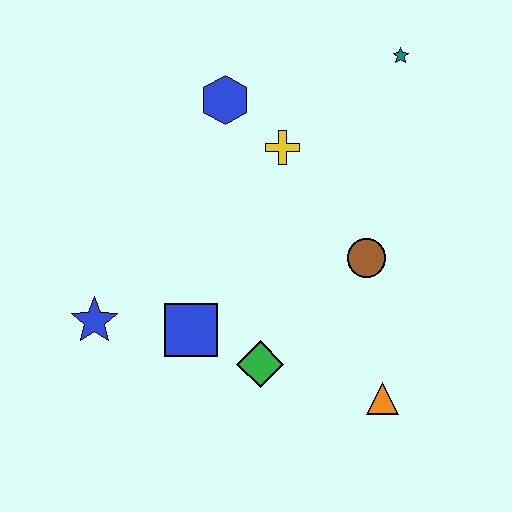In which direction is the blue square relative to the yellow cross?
The blue square is below the yellow cross.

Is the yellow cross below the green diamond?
No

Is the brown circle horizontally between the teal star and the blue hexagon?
Yes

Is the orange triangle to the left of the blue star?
No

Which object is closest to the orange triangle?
The green diamond is closest to the orange triangle.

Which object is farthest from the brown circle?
The blue star is farthest from the brown circle.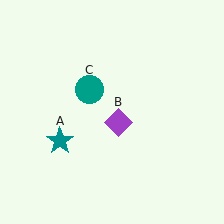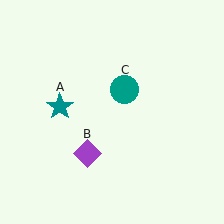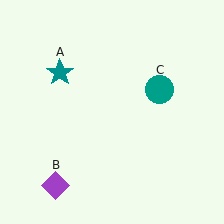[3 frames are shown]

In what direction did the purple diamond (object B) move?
The purple diamond (object B) moved down and to the left.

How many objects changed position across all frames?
3 objects changed position: teal star (object A), purple diamond (object B), teal circle (object C).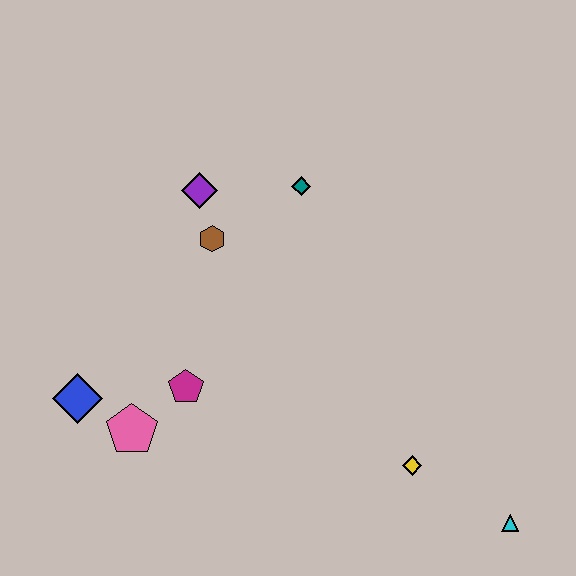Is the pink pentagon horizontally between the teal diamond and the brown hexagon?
No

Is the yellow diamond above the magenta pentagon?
No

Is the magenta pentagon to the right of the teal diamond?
No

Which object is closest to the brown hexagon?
The purple diamond is closest to the brown hexagon.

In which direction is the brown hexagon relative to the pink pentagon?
The brown hexagon is above the pink pentagon.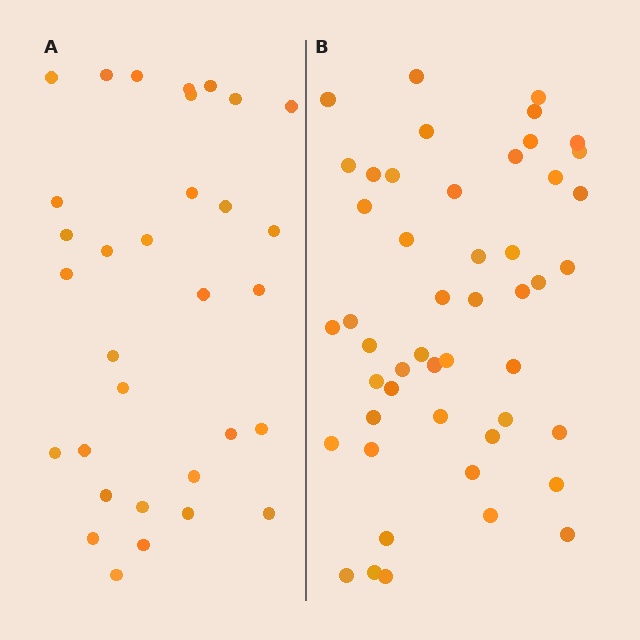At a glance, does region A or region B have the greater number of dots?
Region B (the right region) has more dots.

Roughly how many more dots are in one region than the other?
Region B has approximately 15 more dots than region A.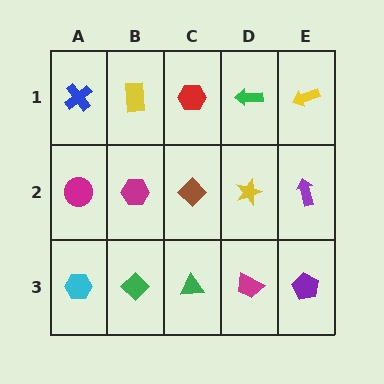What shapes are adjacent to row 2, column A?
A blue cross (row 1, column A), a cyan hexagon (row 3, column A), a magenta hexagon (row 2, column B).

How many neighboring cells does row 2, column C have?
4.